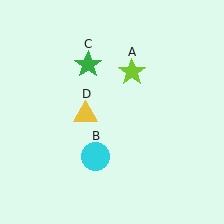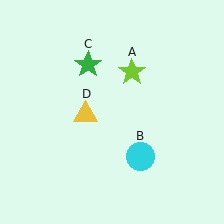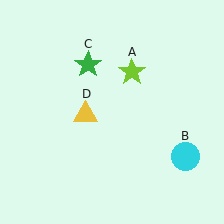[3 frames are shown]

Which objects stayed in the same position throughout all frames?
Lime star (object A) and green star (object C) and yellow triangle (object D) remained stationary.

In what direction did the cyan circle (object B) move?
The cyan circle (object B) moved right.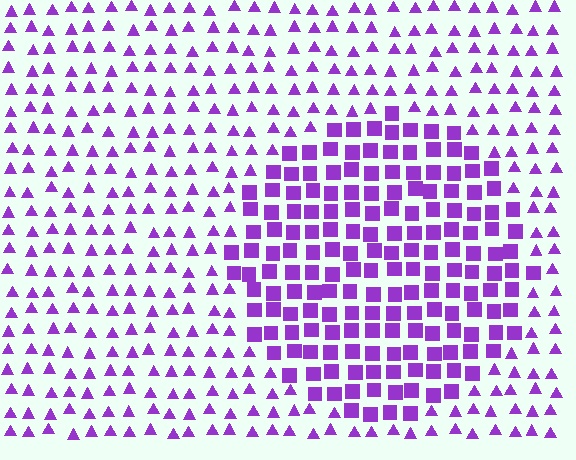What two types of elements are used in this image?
The image uses squares inside the circle region and triangles outside it.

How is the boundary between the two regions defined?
The boundary is defined by a change in element shape: squares inside vs. triangles outside. All elements share the same color and spacing.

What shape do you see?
I see a circle.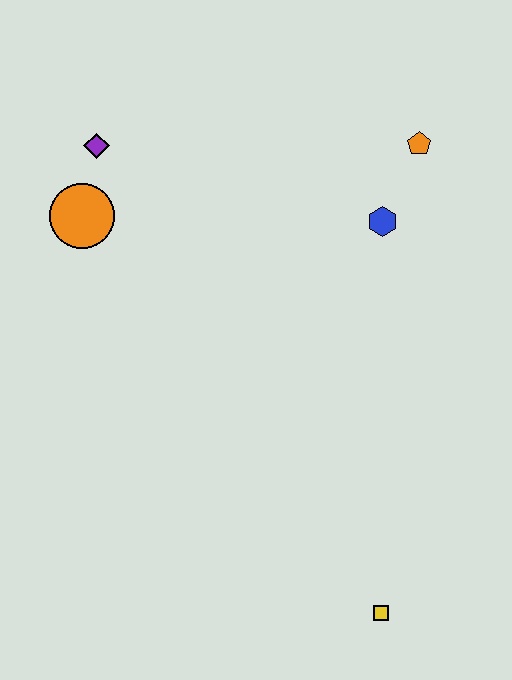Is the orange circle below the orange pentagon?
Yes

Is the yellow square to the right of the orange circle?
Yes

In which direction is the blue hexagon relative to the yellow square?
The blue hexagon is above the yellow square.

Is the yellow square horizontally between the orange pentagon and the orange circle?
Yes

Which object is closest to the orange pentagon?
The blue hexagon is closest to the orange pentagon.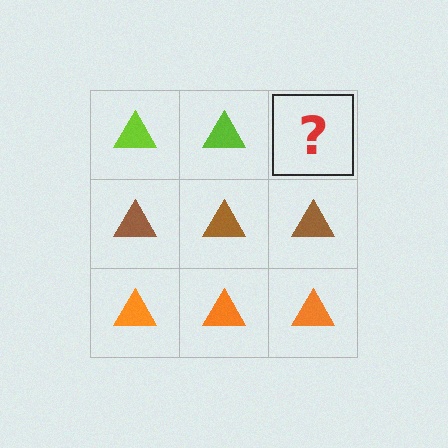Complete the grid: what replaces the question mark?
The question mark should be replaced with a lime triangle.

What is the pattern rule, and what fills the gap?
The rule is that each row has a consistent color. The gap should be filled with a lime triangle.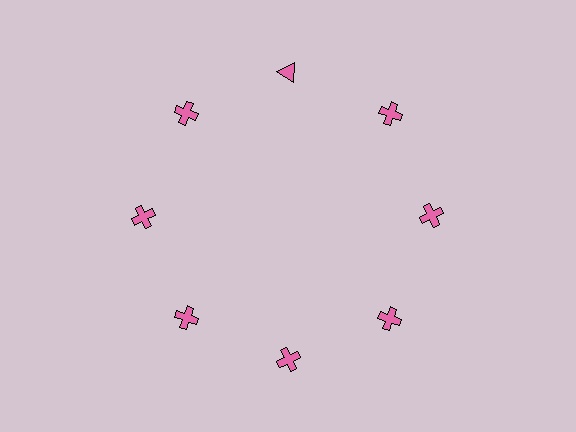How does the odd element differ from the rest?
It has a different shape: triangle instead of cross.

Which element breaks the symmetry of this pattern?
The pink triangle at roughly the 12 o'clock position breaks the symmetry. All other shapes are pink crosses.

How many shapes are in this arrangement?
There are 8 shapes arranged in a ring pattern.